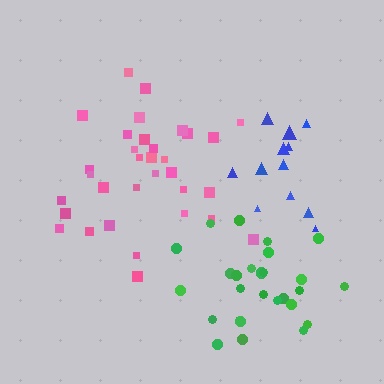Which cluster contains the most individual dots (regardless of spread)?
Pink (33).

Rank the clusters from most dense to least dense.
pink, green, blue.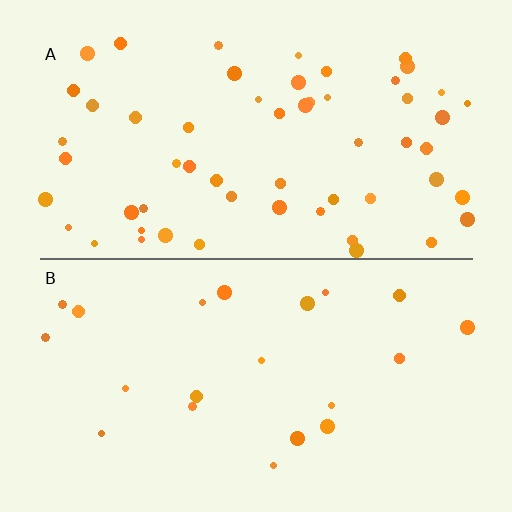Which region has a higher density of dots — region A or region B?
A (the top).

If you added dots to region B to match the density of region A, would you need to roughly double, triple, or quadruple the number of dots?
Approximately triple.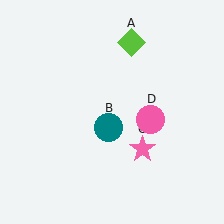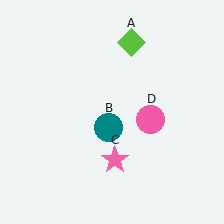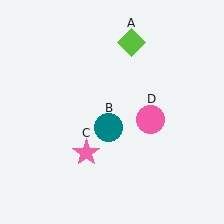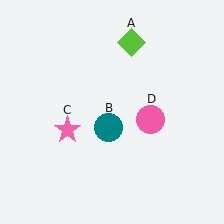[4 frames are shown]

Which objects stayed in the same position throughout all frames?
Lime diamond (object A) and teal circle (object B) and pink circle (object D) remained stationary.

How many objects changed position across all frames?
1 object changed position: pink star (object C).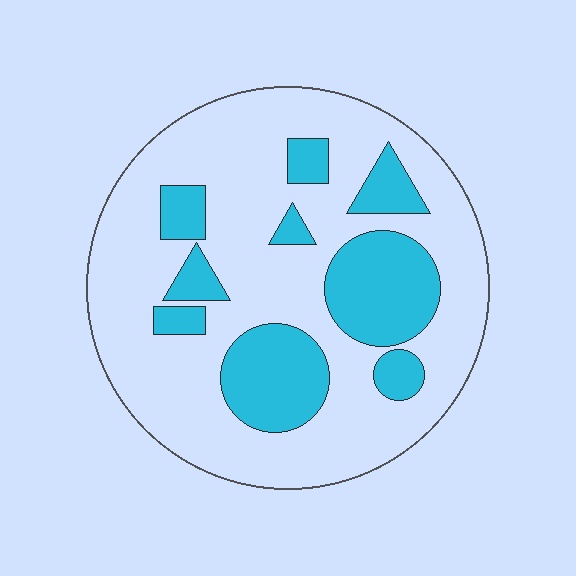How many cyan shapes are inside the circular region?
9.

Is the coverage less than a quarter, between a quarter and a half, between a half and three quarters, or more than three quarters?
Between a quarter and a half.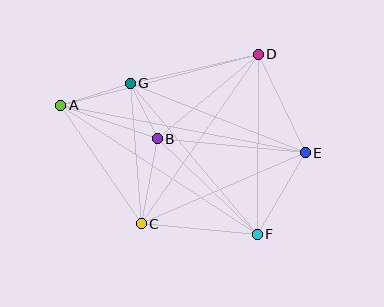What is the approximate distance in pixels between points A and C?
The distance between A and C is approximately 143 pixels.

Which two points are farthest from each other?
Points A and E are farthest from each other.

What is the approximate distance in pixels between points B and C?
The distance between B and C is approximately 87 pixels.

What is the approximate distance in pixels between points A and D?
The distance between A and D is approximately 204 pixels.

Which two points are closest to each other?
Points B and G are closest to each other.